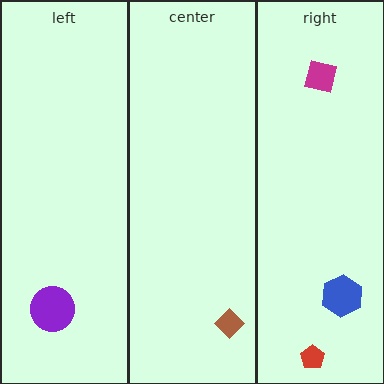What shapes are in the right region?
The blue hexagon, the red pentagon, the magenta square.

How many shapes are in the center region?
1.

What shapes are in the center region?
The brown diamond.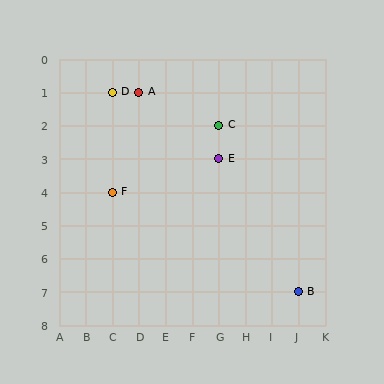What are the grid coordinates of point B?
Point B is at grid coordinates (J, 7).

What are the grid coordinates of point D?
Point D is at grid coordinates (C, 1).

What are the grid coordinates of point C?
Point C is at grid coordinates (G, 2).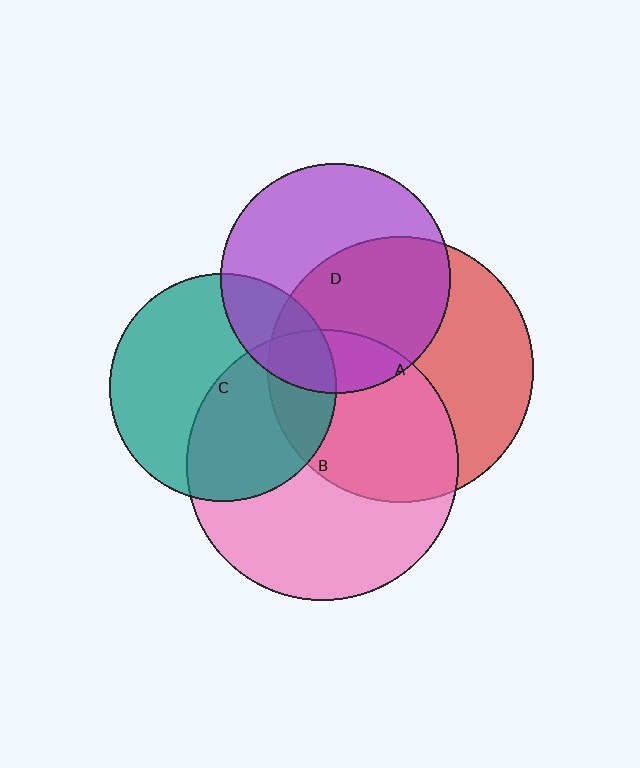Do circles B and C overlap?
Yes.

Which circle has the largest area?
Circle B (pink).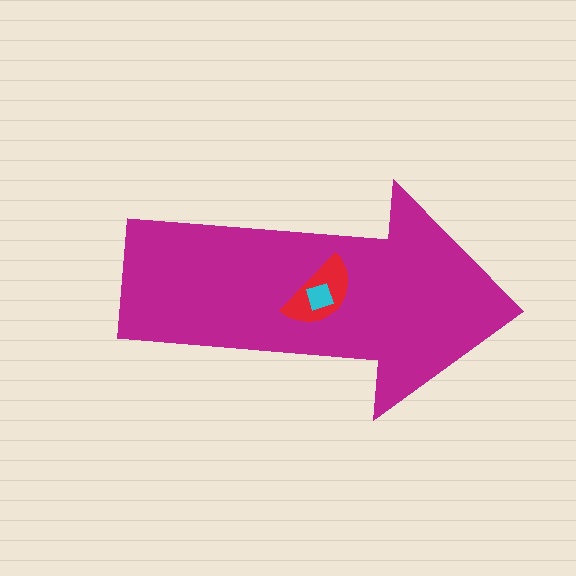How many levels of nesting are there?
3.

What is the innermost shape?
The cyan diamond.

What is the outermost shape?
The magenta arrow.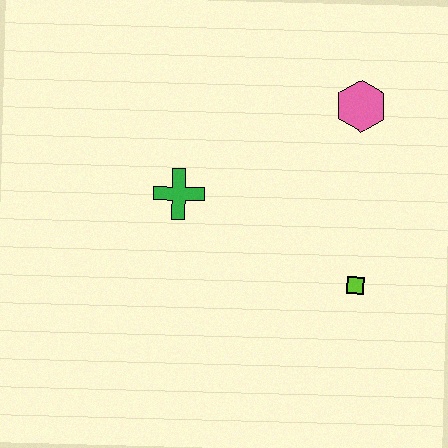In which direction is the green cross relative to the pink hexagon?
The green cross is to the left of the pink hexagon.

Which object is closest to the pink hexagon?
The lime square is closest to the pink hexagon.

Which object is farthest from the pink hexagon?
The green cross is farthest from the pink hexagon.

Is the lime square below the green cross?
Yes